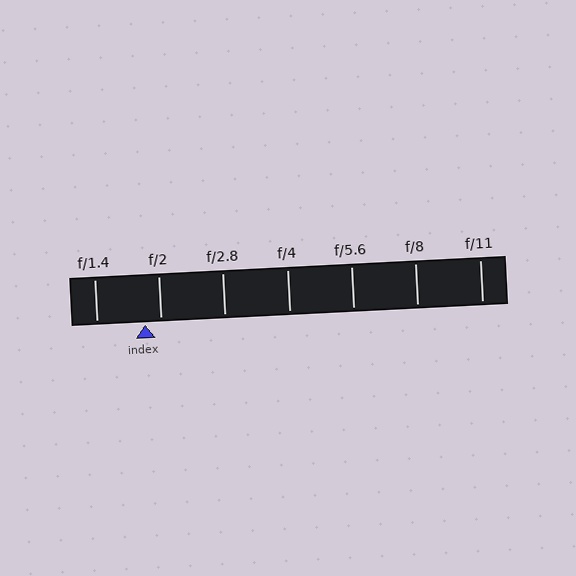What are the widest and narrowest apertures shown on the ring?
The widest aperture shown is f/1.4 and the narrowest is f/11.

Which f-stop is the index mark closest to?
The index mark is closest to f/2.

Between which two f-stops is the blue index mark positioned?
The index mark is between f/1.4 and f/2.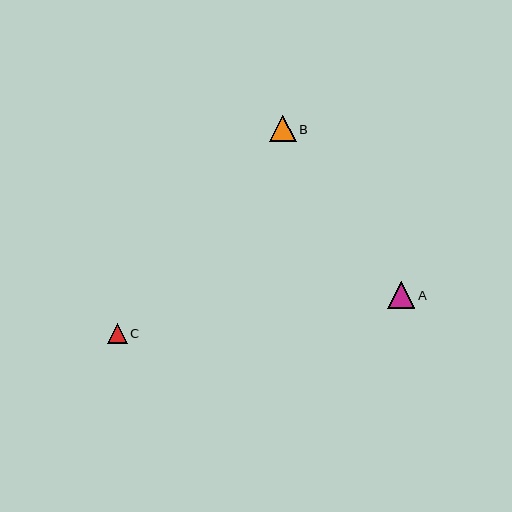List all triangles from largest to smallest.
From largest to smallest: A, B, C.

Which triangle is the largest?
Triangle A is the largest with a size of approximately 27 pixels.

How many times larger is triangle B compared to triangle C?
Triangle B is approximately 1.3 times the size of triangle C.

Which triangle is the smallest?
Triangle C is the smallest with a size of approximately 20 pixels.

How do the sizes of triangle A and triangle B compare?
Triangle A and triangle B are approximately the same size.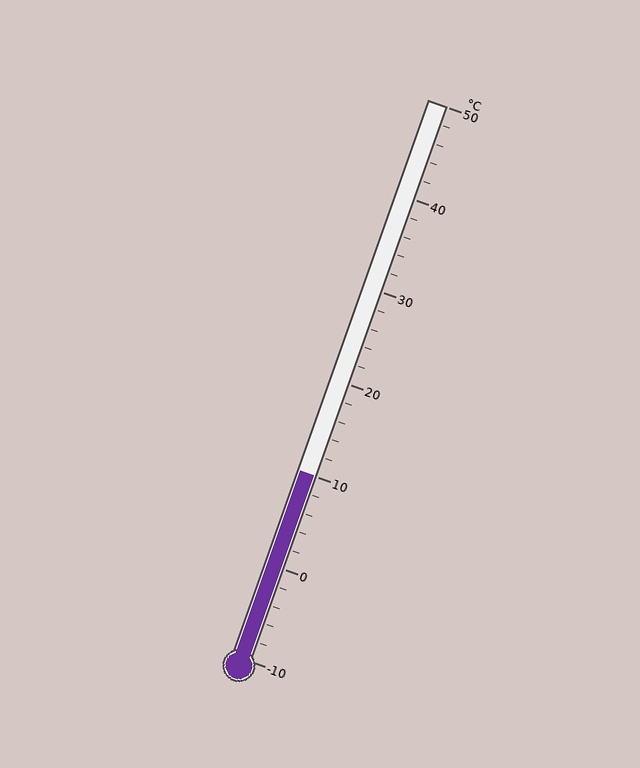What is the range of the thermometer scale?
The thermometer scale ranges from -10°C to 50°C.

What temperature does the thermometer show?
The thermometer shows approximately 10°C.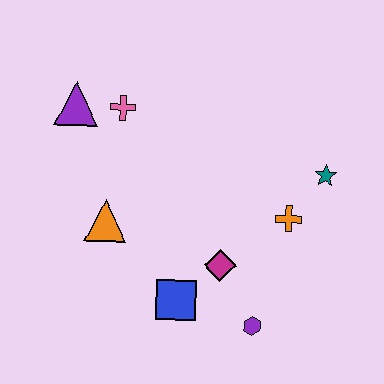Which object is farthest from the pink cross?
The purple hexagon is farthest from the pink cross.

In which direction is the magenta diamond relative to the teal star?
The magenta diamond is to the left of the teal star.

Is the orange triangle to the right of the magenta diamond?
No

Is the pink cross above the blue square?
Yes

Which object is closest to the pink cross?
The purple triangle is closest to the pink cross.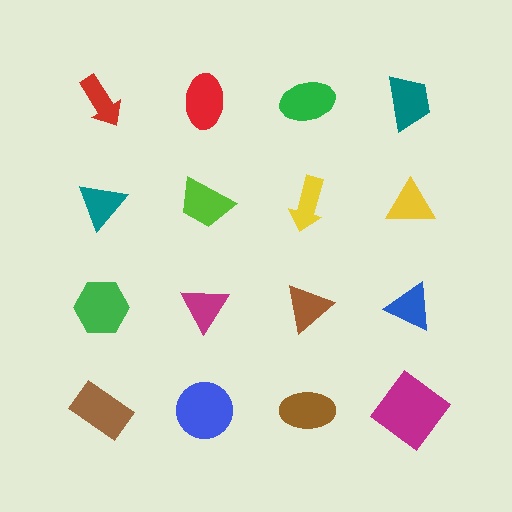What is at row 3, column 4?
A blue triangle.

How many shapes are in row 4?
4 shapes.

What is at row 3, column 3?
A brown triangle.